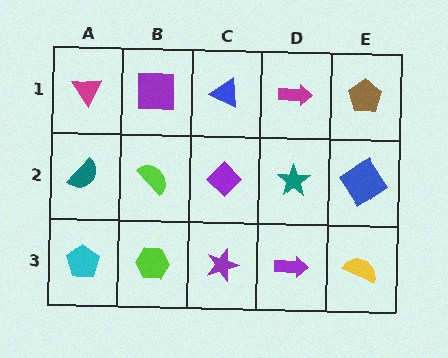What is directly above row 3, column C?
A purple diamond.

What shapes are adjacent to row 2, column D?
A magenta arrow (row 1, column D), a purple arrow (row 3, column D), a purple diamond (row 2, column C), a blue diamond (row 2, column E).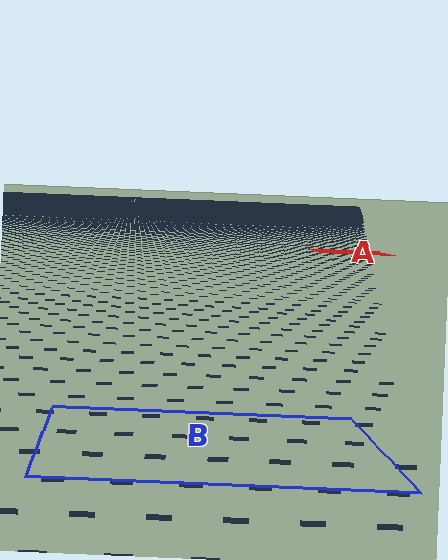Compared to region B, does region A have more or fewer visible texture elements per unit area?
Region A has more texture elements per unit area — they are packed more densely because it is farther away.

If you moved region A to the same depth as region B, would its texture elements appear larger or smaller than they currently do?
They would appear larger. At a closer depth, the same texture elements are projected at a bigger on-screen size.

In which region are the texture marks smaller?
The texture marks are smaller in region A, because it is farther away.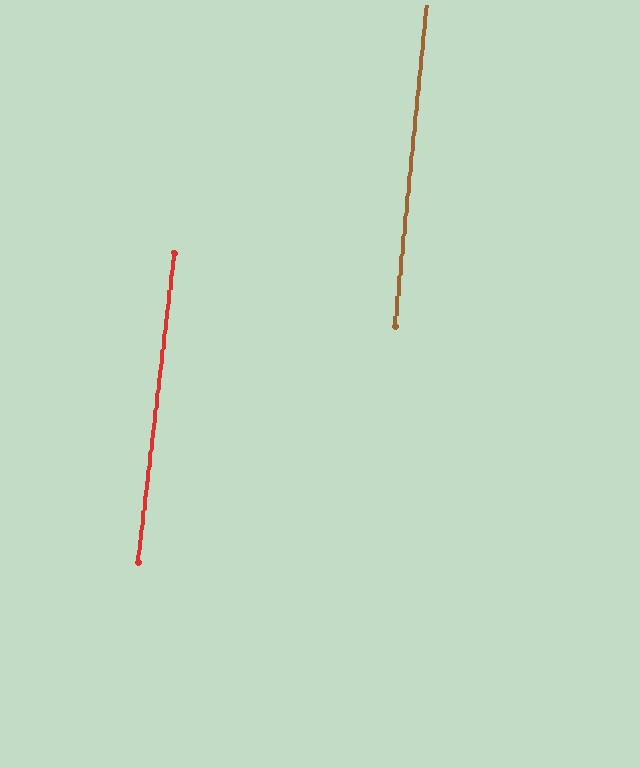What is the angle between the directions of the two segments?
Approximately 1 degree.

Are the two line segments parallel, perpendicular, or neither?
Parallel — their directions differ by only 1.0°.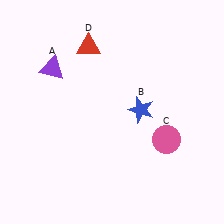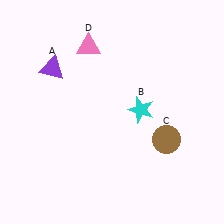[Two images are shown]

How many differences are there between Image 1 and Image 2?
There are 3 differences between the two images.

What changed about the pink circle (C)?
In Image 1, C is pink. In Image 2, it changed to brown.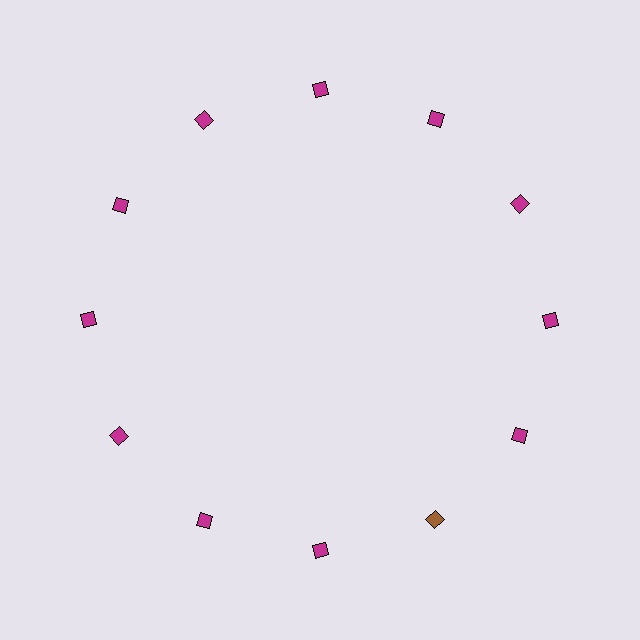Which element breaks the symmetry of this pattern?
The brown diamond at roughly the 5 o'clock position breaks the symmetry. All other shapes are magenta diamonds.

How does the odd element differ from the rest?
It has a different color: brown instead of magenta.